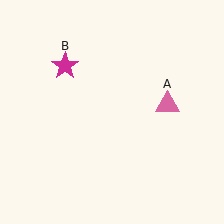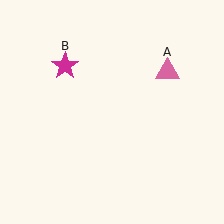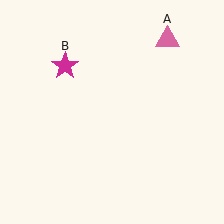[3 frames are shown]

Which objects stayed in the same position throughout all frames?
Magenta star (object B) remained stationary.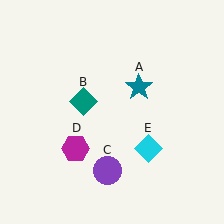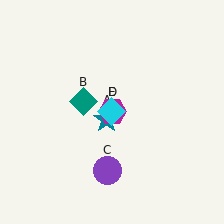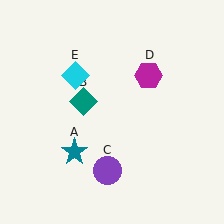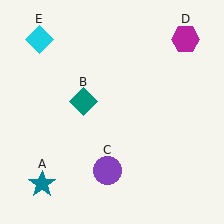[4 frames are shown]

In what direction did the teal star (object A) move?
The teal star (object A) moved down and to the left.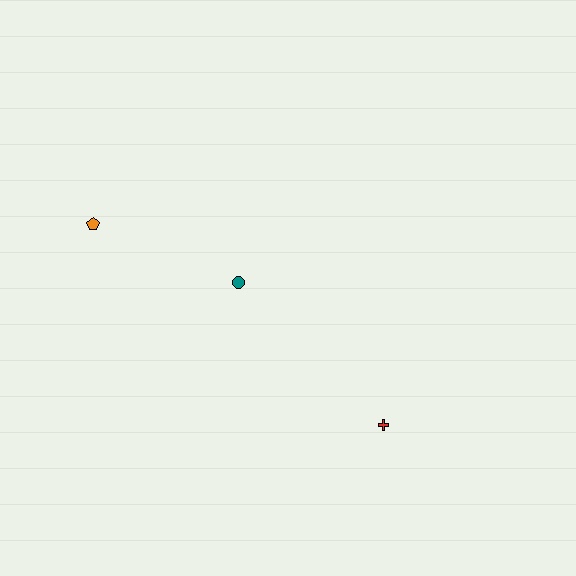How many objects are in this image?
There are 3 objects.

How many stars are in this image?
There are no stars.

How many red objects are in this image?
There is 1 red object.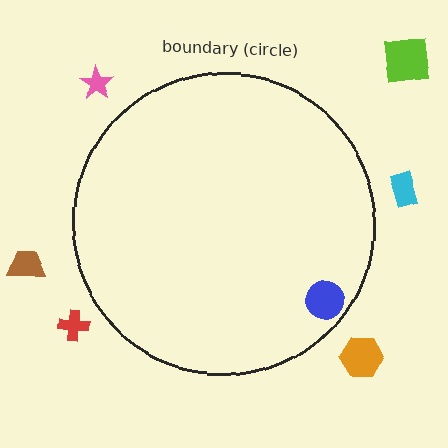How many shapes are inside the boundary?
1 inside, 6 outside.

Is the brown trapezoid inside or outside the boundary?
Outside.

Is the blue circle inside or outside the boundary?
Inside.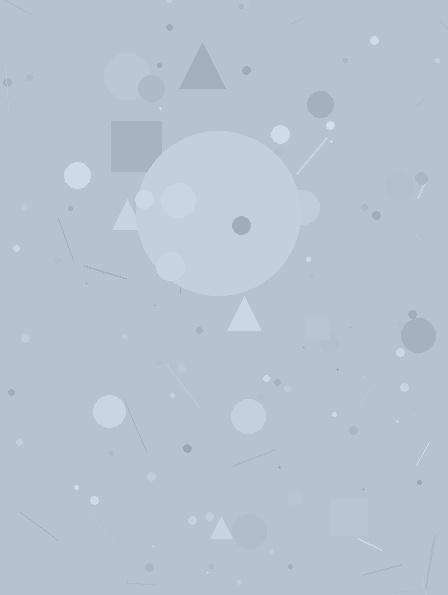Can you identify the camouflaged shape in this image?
The camouflaged shape is a circle.